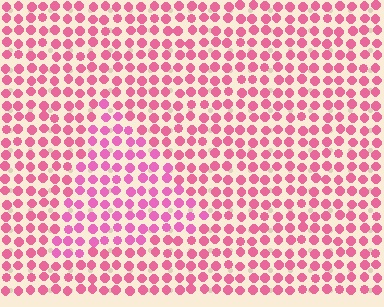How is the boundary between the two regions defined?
The boundary is defined purely by a slight shift in hue (about 17 degrees). Spacing, size, and orientation are identical on both sides.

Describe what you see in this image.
The image is filled with small pink elements in a uniform arrangement. A triangle-shaped region is visible where the elements are tinted to a slightly different hue, forming a subtle color boundary.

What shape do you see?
I see a triangle.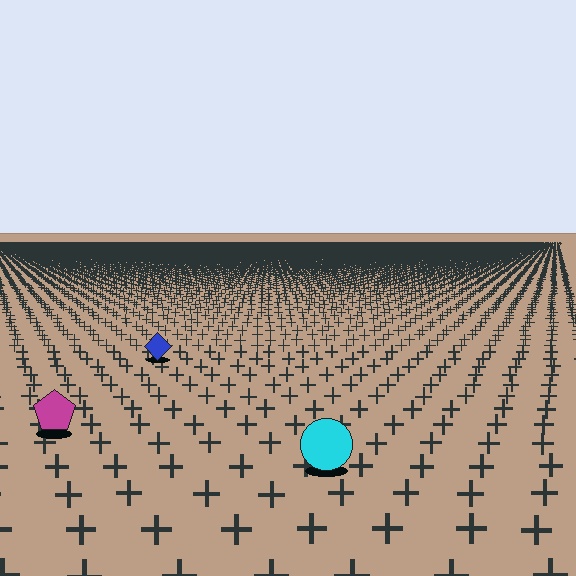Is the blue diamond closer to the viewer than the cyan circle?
No. The cyan circle is closer — you can tell from the texture gradient: the ground texture is coarser near it.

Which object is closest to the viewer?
The cyan circle is closest. The texture marks near it are larger and more spread out.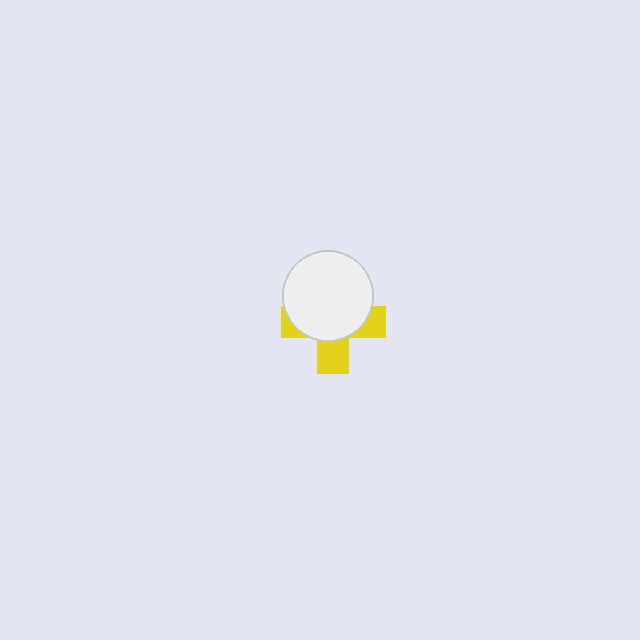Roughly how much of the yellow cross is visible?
A small part of it is visible (roughly 36%).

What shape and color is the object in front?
The object in front is a white circle.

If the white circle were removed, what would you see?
You would see the complete yellow cross.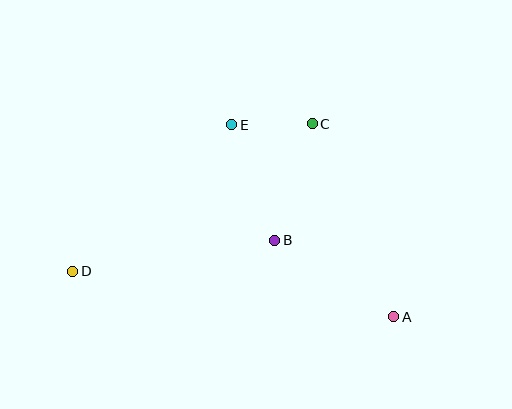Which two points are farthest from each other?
Points A and D are farthest from each other.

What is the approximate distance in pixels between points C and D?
The distance between C and D is approximately 281 pixels.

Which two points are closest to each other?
Points C and E are closest to each other.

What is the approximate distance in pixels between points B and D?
The distance between B and D is approximately 205 pixels.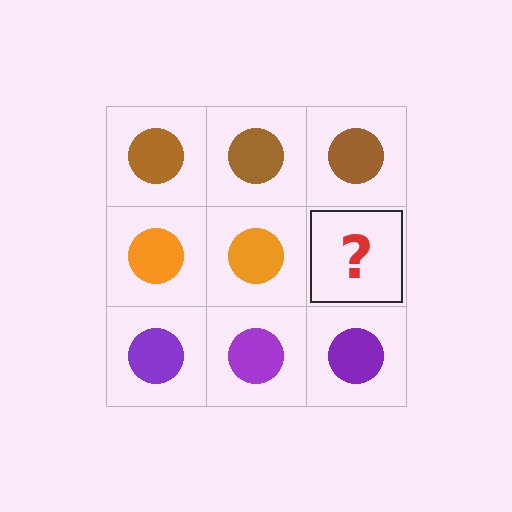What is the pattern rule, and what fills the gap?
The rule is that each row has a consistent color. The gap should be filled with an orange circle.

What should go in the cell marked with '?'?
The missing cell should contain an orange circle.